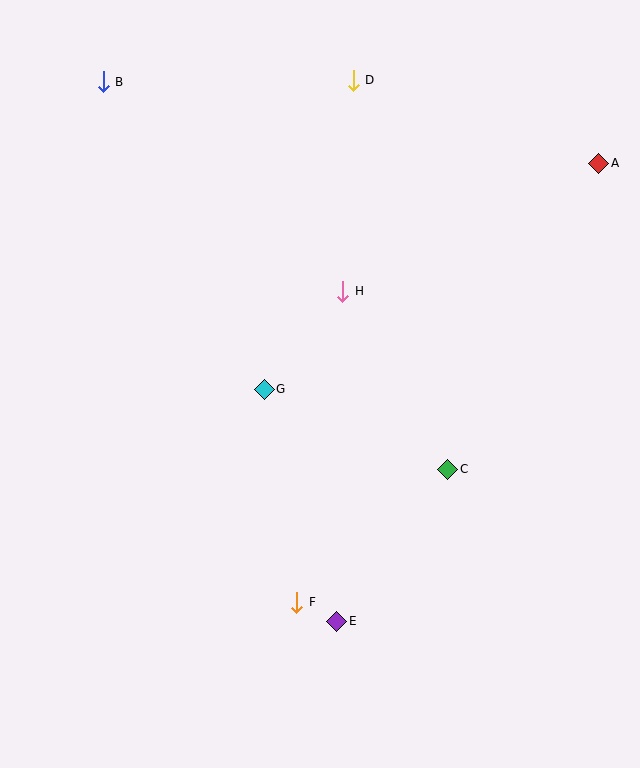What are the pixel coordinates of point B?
Point B is at (103, 82).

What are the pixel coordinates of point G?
Point G is at (264, 389).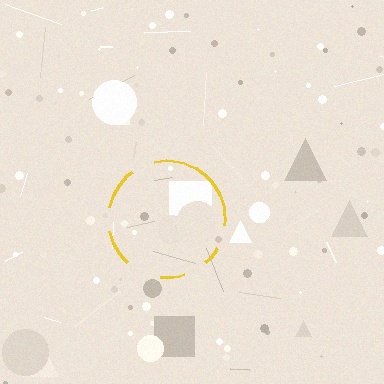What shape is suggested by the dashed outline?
The dashed outline suggests a circle.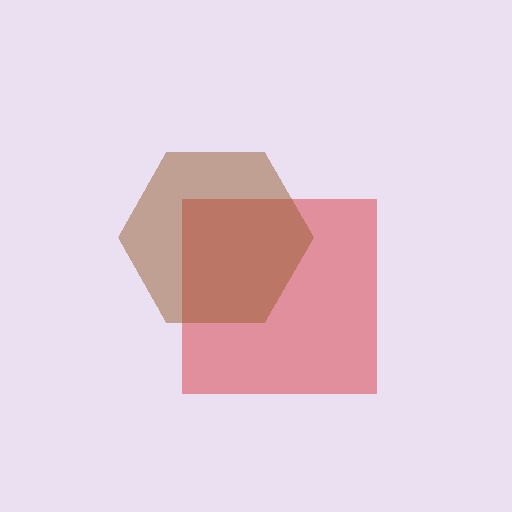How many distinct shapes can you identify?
There are 2 distinct shapes: a red square, a brown hexagon.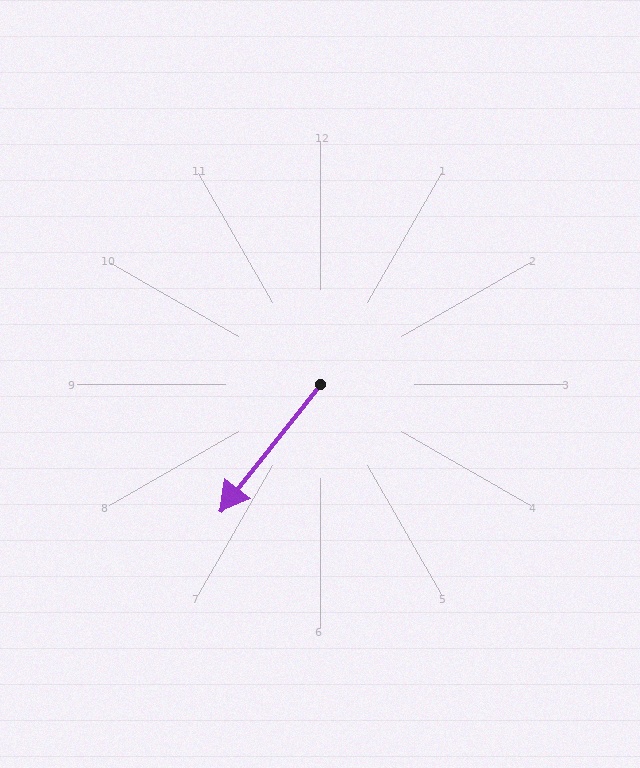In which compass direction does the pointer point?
Southwest.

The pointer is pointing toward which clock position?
Roughly 7 o'clock.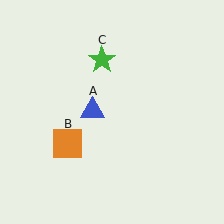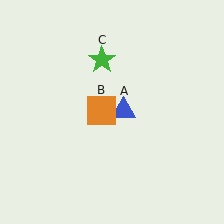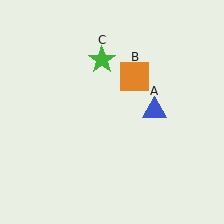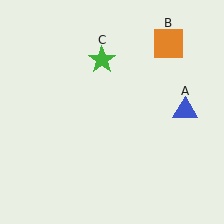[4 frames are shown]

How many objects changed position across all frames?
2 objects changed position: blue triangle (object A), orange square (object B).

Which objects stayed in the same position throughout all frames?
Green star (object C) remained stationary.